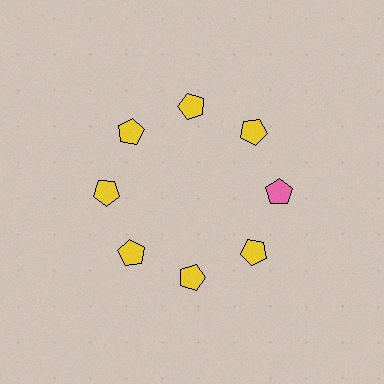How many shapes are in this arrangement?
There are 8 shapes arranged in a ring pattern.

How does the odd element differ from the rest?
It has a different color: pink instead of yellow.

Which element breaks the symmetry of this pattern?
The pink pentagon at roughly the 3 o'clock position breaks the symmetry. All other shapes are yellow pentagons.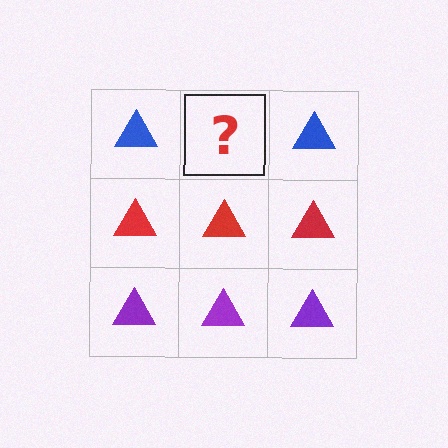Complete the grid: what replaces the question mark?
The question mark should be replaced with a blue triangle.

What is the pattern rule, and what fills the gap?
The rule is that each row has a consistent color. The gap should be filled with a blue triangle.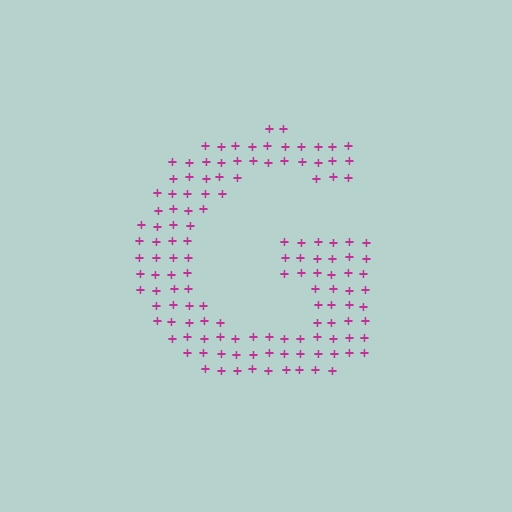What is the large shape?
The large shape is the letter G.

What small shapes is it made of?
It is made of small plus signs.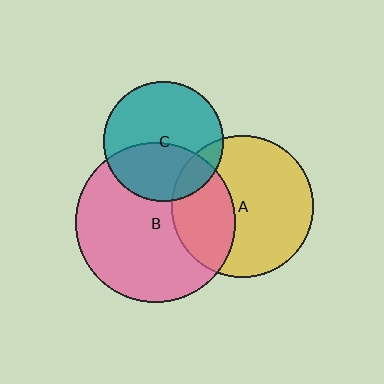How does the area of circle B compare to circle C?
Approximately 1.8 times.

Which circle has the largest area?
Circle B (pink).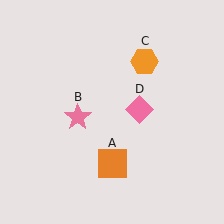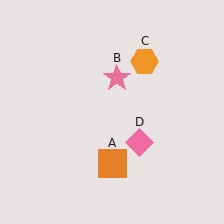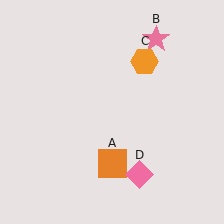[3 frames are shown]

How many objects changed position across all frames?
2 objects changed position: pink star (object B), pink diamond (object D).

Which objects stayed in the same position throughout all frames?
Orange square (object A) and orange hexagon (object C) remained stationary.